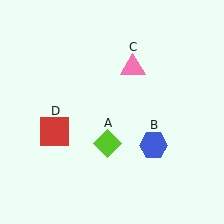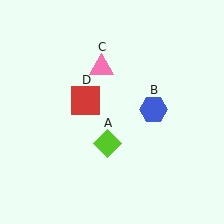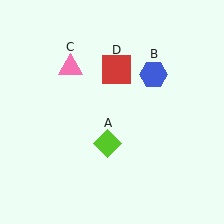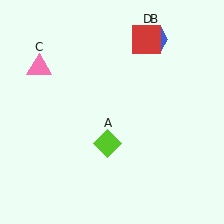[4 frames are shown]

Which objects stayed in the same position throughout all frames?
Lime diamond (object A) remained stationary.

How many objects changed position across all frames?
3 objects changed position: blue hexagon (object B), pink triangle (object C), red square (object D).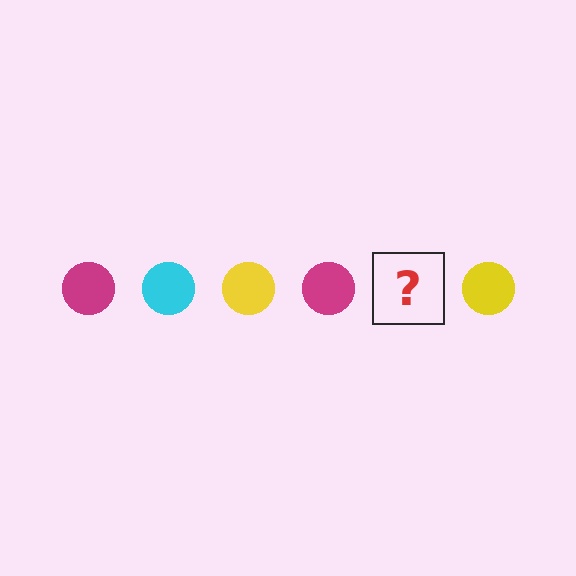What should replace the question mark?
The question mark should be replaced with a cyan circle.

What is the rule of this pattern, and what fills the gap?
The rule is that the pattern cycles through magenta, cyan, yellow circles. The gap should be filled with a cyan circle.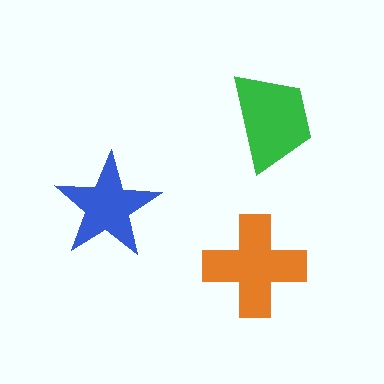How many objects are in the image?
There are 3 objects in the image.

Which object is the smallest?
The blue star.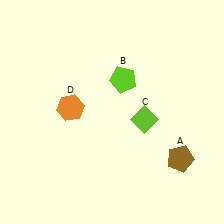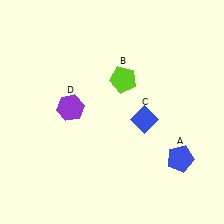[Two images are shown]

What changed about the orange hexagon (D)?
In Image 1, D is orange. In Image 2, it changed to purple.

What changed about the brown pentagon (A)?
In Image 1, A is brown. In Image 2, it changed to blue.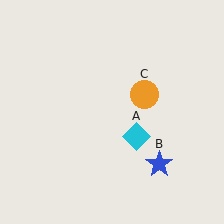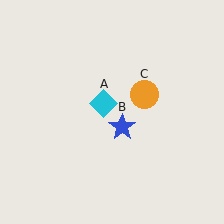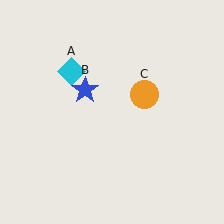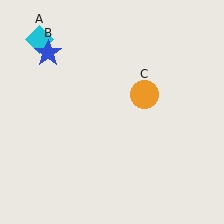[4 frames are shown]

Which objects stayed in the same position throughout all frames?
Orange circle (object C) remained stationary.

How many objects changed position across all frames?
2 objects changed position: cyan diamond (object A), blue star (object B).